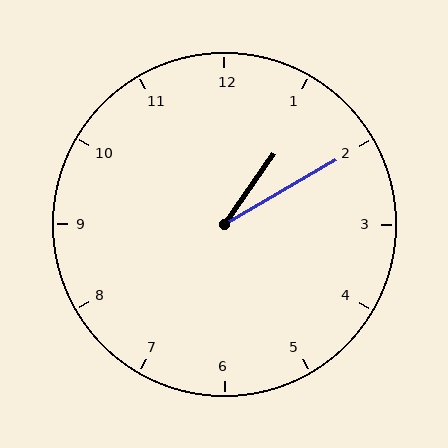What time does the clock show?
1:10.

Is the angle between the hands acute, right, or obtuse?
It is acute.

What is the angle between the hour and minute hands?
Approximately 25 degrees.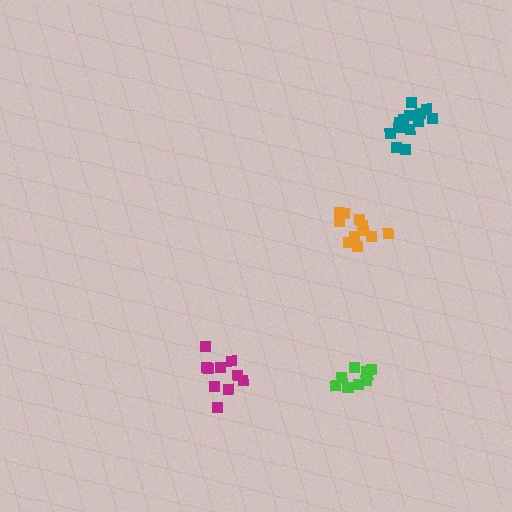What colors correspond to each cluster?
The clusters are colored: green, teal, orange, magenta.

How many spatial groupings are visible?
There are 4 spatial groupings.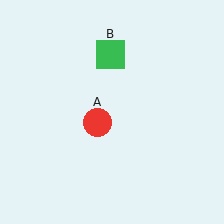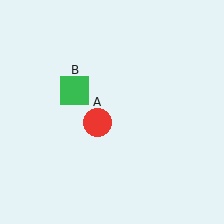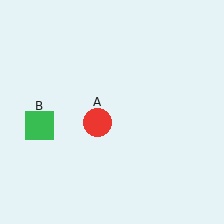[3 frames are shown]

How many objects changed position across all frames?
1 object changed position: green square (object B).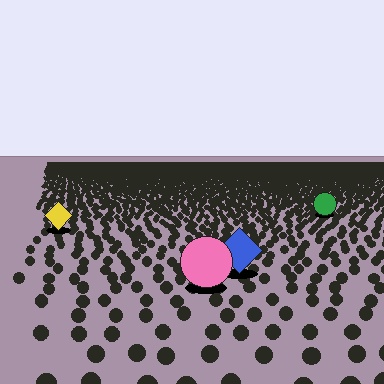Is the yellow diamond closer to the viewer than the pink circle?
No. The pink circle is closer — you can tell from the texture gradient: the ground texture is coarser near it.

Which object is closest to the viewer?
The pink circle is closest. The texture marks near it are larger and more spread out.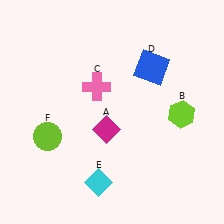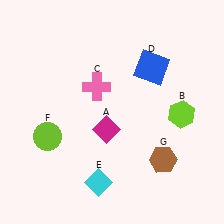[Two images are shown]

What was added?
A brown hexagon (G) was added in Image 2.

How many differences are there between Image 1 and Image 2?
There is 1 difference between the two images.